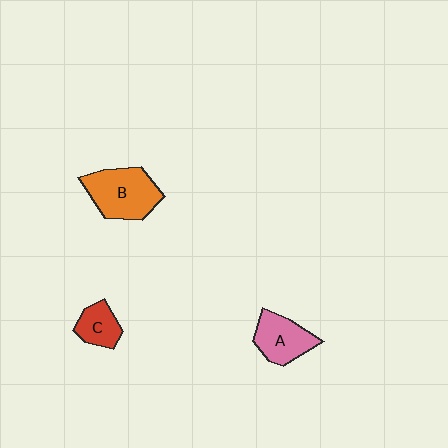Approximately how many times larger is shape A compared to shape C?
Approximately 1.4 times.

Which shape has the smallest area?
Shape C (red).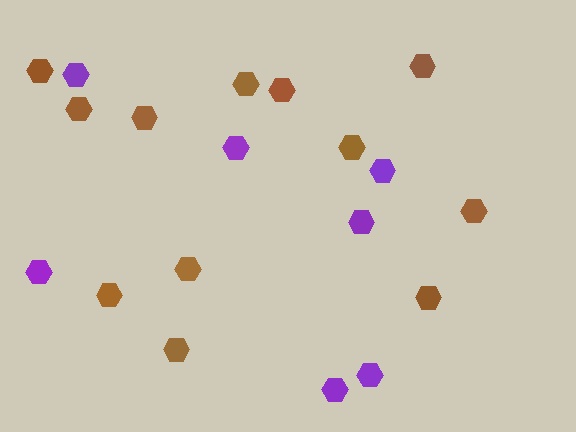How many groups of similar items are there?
There are 2 groups: one group of brown hexagons (12) and one group of purple hexagons (7).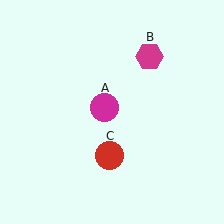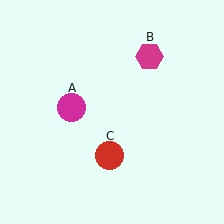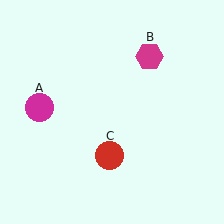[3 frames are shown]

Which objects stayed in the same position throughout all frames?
Magenta hexagon (object B) and red circle (object C) remained stationary.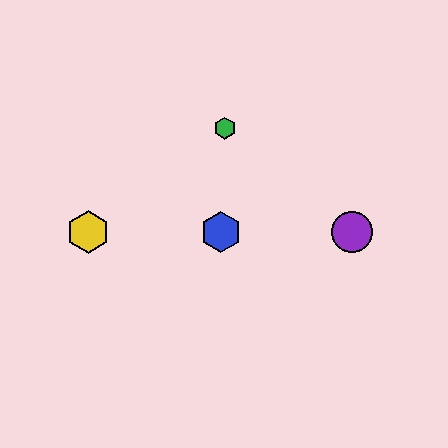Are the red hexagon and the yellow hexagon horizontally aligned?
Yes, both are at y≈232.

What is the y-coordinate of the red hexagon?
The red hexagon is at y≈232.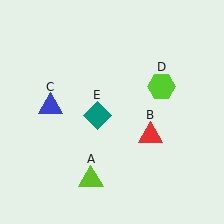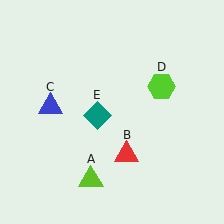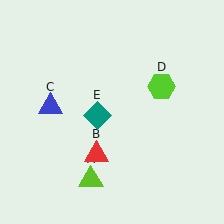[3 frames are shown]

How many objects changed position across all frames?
1 object changed position: red triangle (object B).